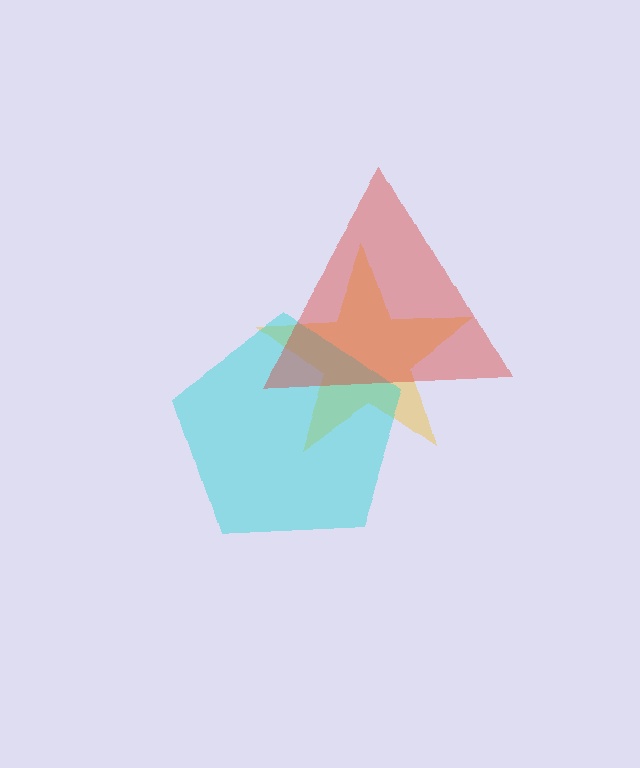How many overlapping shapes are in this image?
There are 3 overlapping shapes in the image.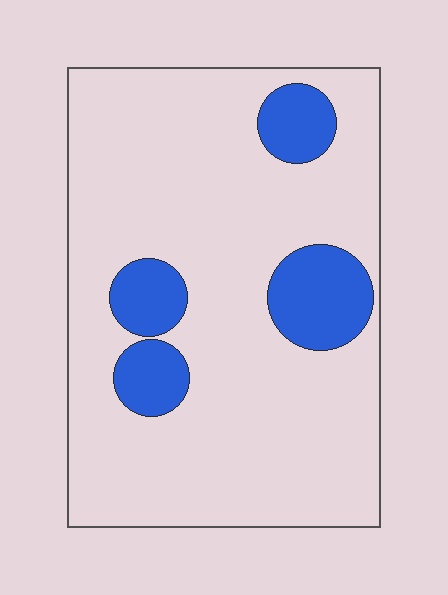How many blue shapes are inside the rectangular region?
4.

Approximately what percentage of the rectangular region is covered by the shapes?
Approximately 15%.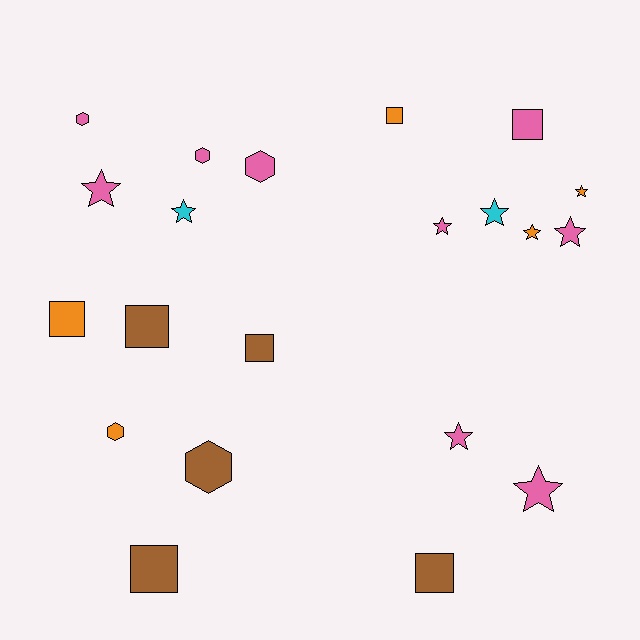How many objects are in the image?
There are 21 objects.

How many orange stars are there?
There are 2 orange stars.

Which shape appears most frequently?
Star, with 9 objects.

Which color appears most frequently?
Pink, with 9 objects.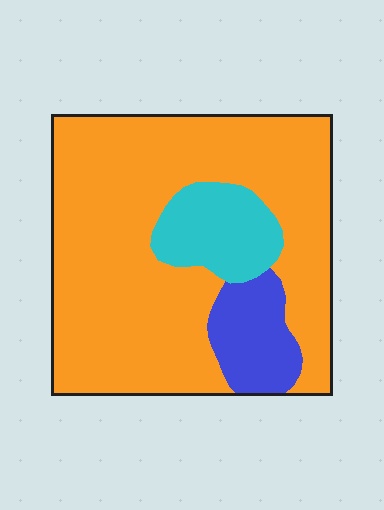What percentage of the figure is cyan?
Cyan covers around 10% of the figure.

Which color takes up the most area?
Orange, at roughly 75%.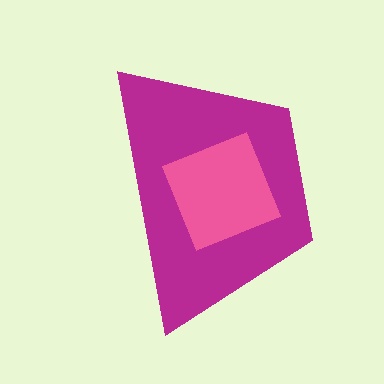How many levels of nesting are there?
2.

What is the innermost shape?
The pink square.